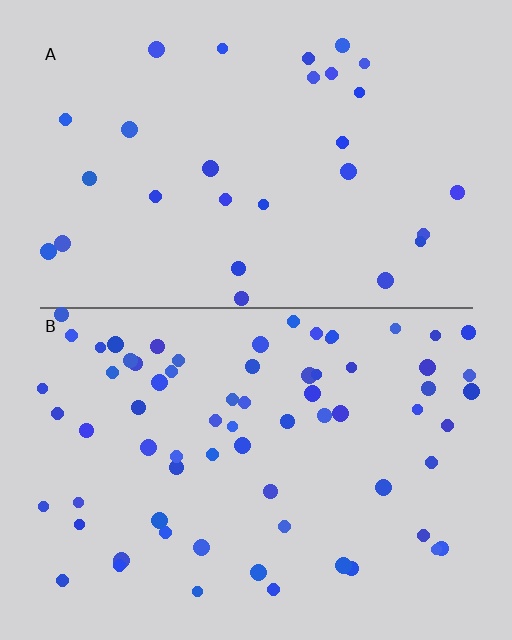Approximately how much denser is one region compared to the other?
Approximately 2.4× — region B over region A.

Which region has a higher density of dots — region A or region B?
B (the bottom).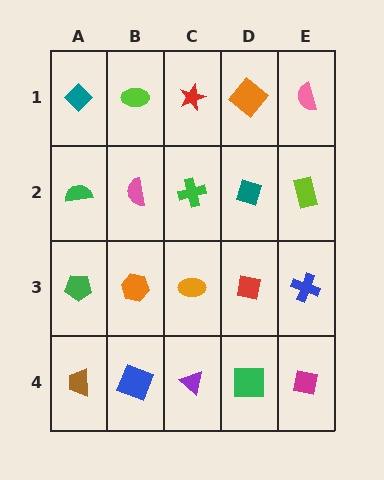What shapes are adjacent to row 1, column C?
A green cross (row 2, column C), a lime ellipse (row 1, column B), an orange diamond (row 1, column D).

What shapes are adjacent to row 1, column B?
A pink semicircle (row 2, column B), a teal diamond (row 1, column A), a red star (row 1, column C).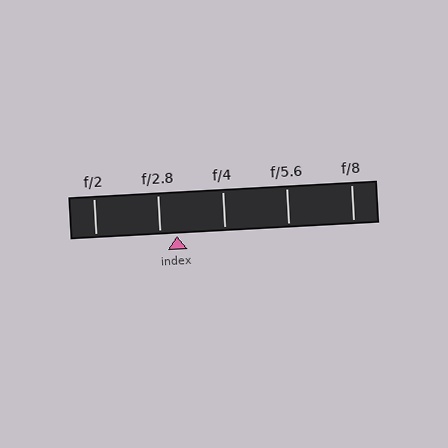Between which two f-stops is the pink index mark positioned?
The index mark is between f/2.8 and f/4.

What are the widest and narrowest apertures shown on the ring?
The widest aperture shown is f/2 and the narrowest is f/8.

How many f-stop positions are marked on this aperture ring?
There are 5 f-stop positions marked.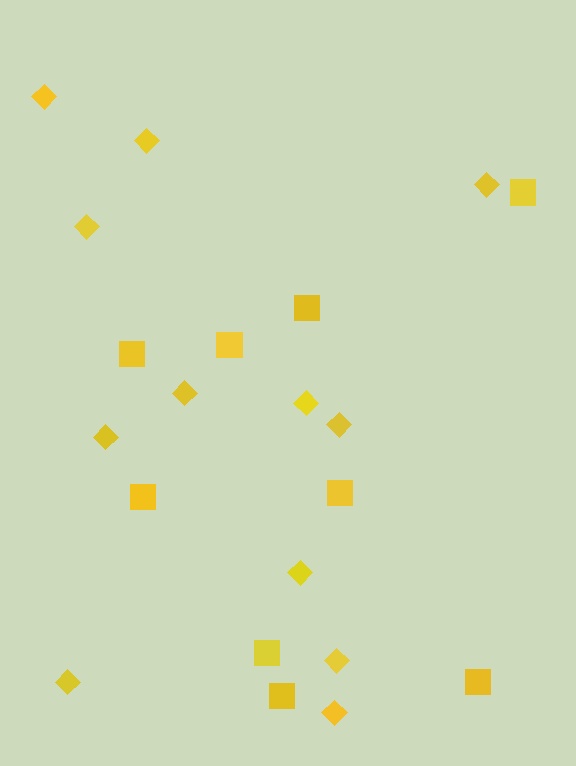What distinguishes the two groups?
There are 2 groups: one group of squares (9) and one group of diamonds (12).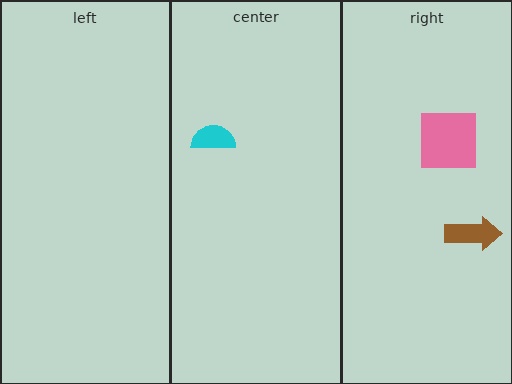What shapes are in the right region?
The brown arrow, the pink square.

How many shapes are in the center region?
1.